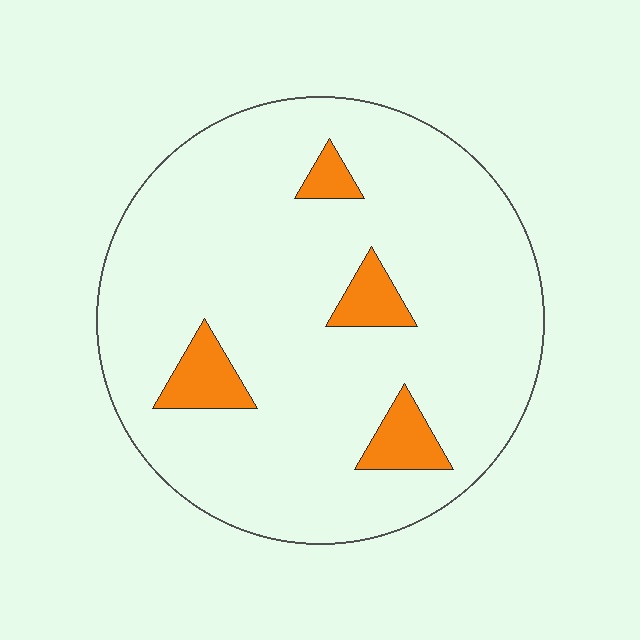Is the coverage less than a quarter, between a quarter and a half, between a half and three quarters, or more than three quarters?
Less than a quarter.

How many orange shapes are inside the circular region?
4.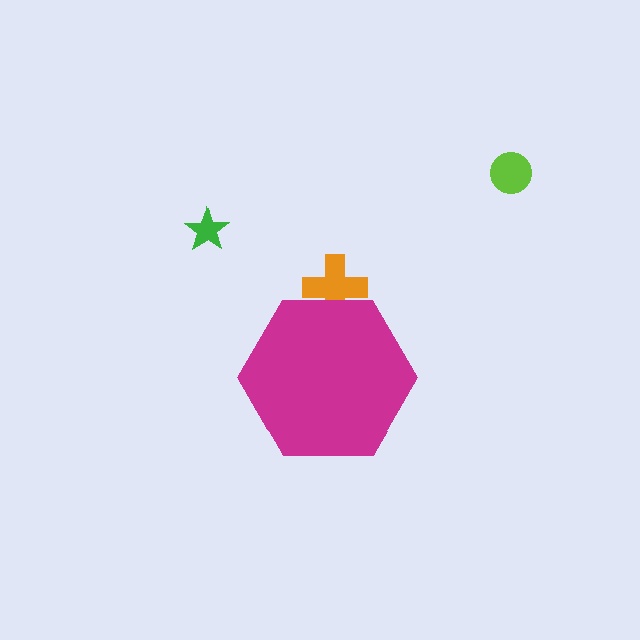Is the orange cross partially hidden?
Yes, the orange cross is partially hidden behind the magenta hexagon.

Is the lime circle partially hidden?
No, the lime circle is fully visible.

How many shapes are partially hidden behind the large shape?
1 shape is partially hidden.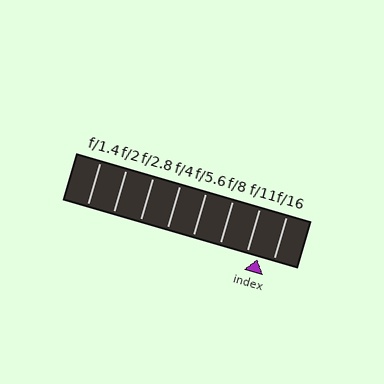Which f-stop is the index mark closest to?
The index mark is closest to f/11.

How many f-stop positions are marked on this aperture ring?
There are 8 f-stop positions marked.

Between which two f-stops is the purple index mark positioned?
The index mark is between f/11 and f/16.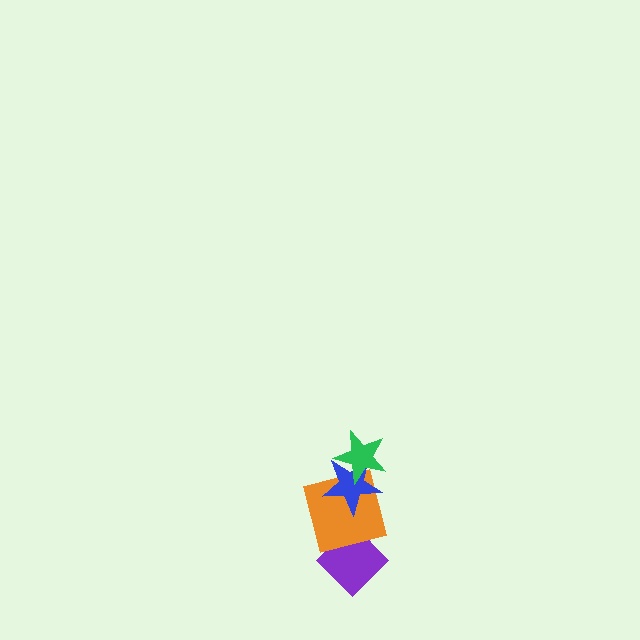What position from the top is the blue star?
The blue star is 2nd from the top.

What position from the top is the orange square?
The orange square is 3rd from the top.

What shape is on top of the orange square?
The blue star is on top of the orange square.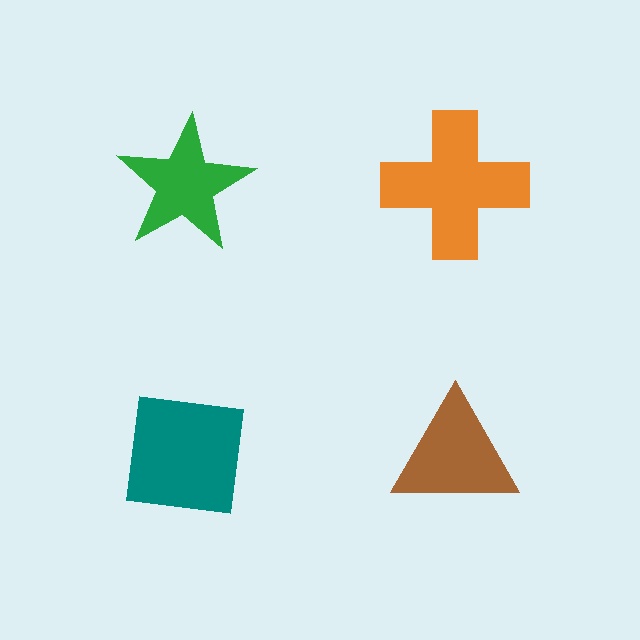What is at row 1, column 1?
A green star.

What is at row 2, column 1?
A teal square.